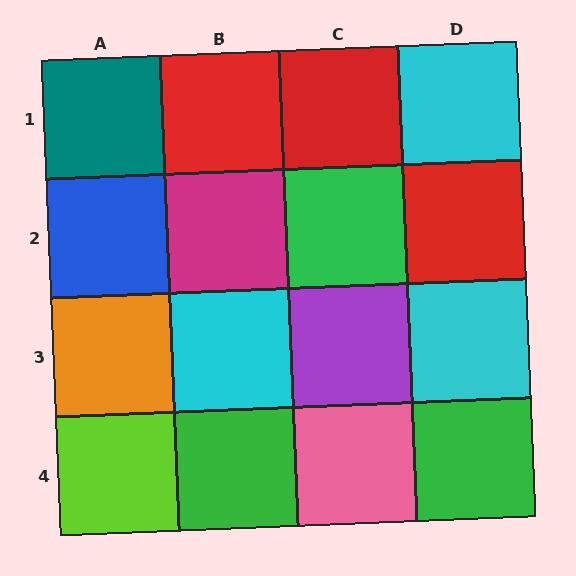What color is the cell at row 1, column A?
Teal.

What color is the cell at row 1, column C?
Red.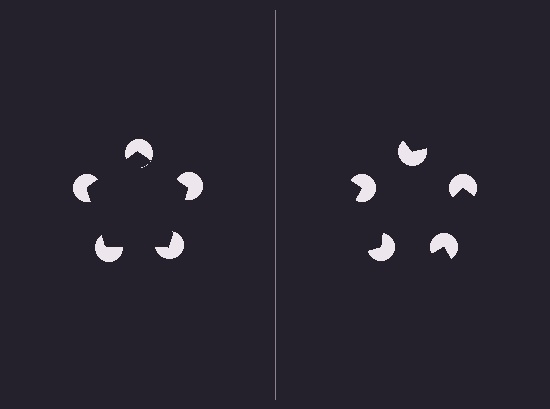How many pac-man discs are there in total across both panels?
10 — 5 on each side.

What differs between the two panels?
The pac-man discs are positioned identically on both sides; only the wedge orientations differ. On the left they align to a pentagon; on the right they are misaligned.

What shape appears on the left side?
An illusory pentagon.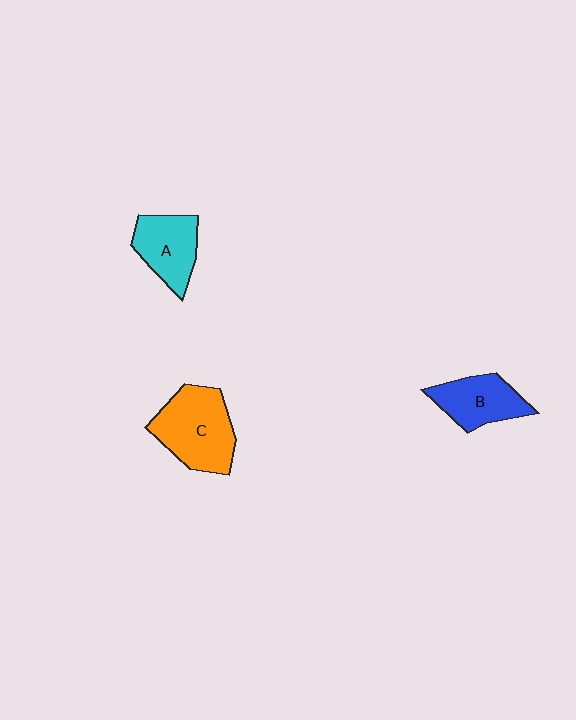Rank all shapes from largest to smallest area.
From largest to smallest: C (orange), A (cyan), B (blue).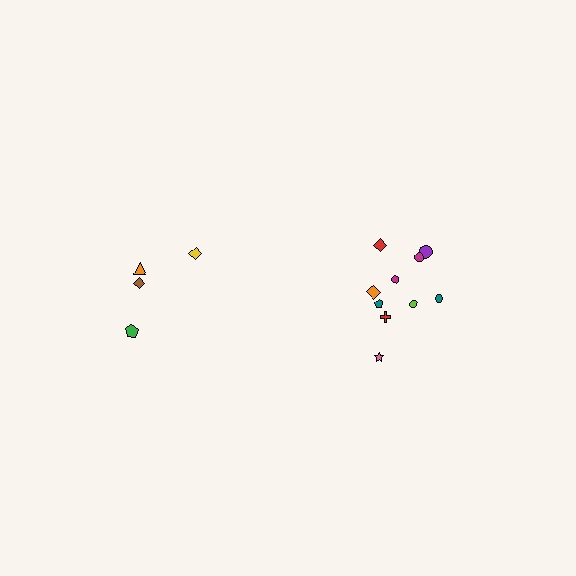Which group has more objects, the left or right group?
The right group.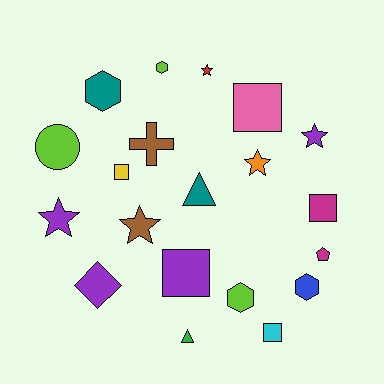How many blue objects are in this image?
There is 1 blue object.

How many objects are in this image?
There are 20 objects.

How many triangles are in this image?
There are 2 triangles.